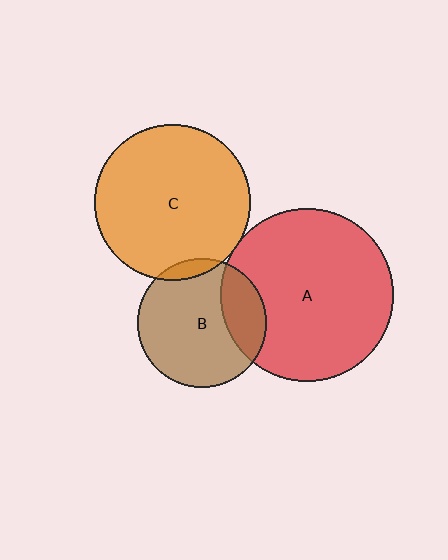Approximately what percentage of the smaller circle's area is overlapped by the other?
Approximately 5%.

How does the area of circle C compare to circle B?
Approximately 1.5 times.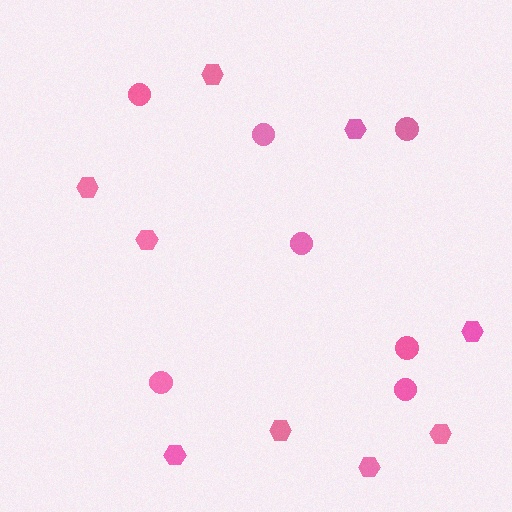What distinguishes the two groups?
There are 2 groups: one group of circles (7) and one group of hexagons (9).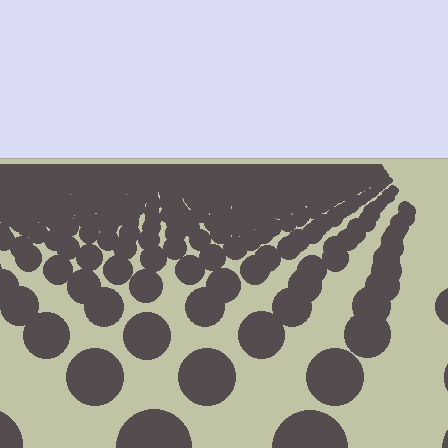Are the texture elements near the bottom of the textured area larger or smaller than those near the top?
Larger. Near the bottom, elements are closer to the viewer and appear at a bigger on-screen size.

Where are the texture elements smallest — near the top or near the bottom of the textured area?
Near the top.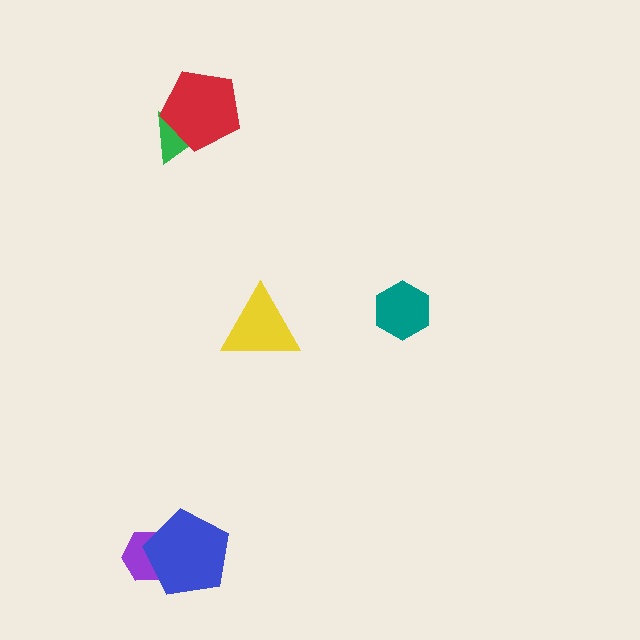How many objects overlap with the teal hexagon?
0 objects overlap with the teal hexagon.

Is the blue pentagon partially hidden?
No, no other shape covers it.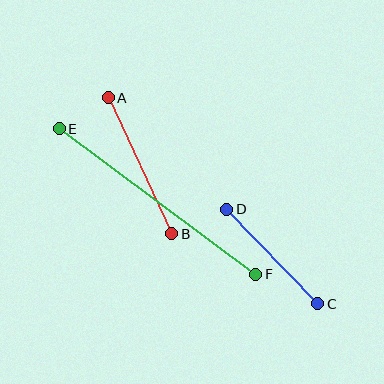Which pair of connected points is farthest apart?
Points E and F are farthest apart.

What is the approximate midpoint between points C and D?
The midpoint is at approximately (272, 256) pixels.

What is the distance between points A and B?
The distance is approximately 150 pixels.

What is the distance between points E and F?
The distance is approximately 245 pixels.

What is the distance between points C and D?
The distance is approximately 131 pixels.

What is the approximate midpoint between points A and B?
The midpoint is at approximately (140, 166) pixels.